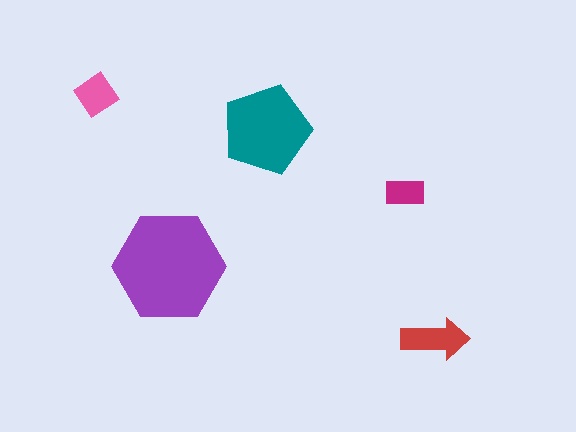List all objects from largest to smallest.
The purple hexagon, the teal pentagon, the red arrow, the pink diamond, the magenta rectangle.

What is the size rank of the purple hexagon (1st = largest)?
1st.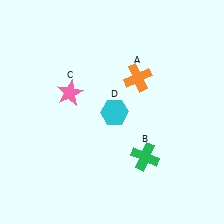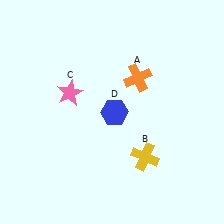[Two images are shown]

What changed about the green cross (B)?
In Image 1, B is green. In Image 2, it changed to yellow.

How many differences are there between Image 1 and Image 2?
There are 2 differences between the two images.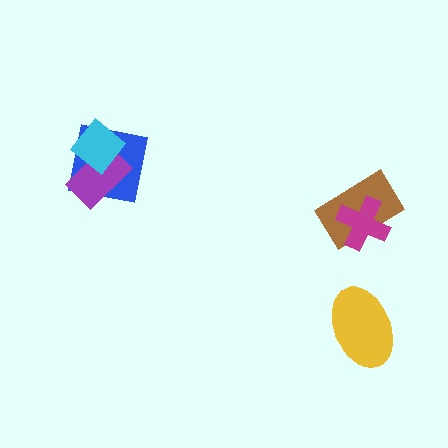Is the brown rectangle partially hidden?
Yes, it is partially covered by another shape.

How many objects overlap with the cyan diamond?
2 objects overlap with the cyan diamond.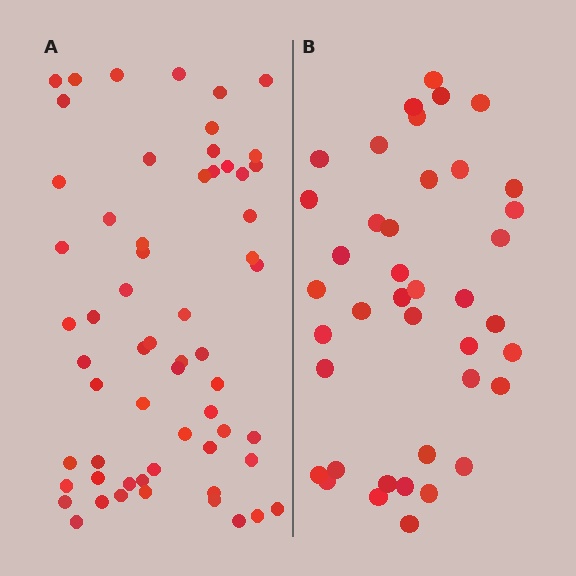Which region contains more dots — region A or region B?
Region A (the left region) has more dots.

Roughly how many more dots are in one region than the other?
Region A has approximately 20 more dots than region B.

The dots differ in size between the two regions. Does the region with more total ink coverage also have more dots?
No. Region B has more total ink coverage because its dots are larger, but region A actually contains more individual dots. Total area can be misleading — the number of items is what matters here.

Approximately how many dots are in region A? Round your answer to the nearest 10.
About 60 dots.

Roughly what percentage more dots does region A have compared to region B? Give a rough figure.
About 50% more.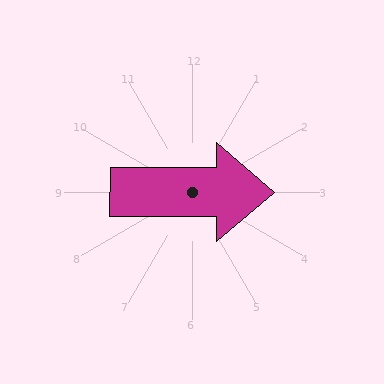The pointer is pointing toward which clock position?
Roughly 3 o'clock.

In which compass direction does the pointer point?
East.